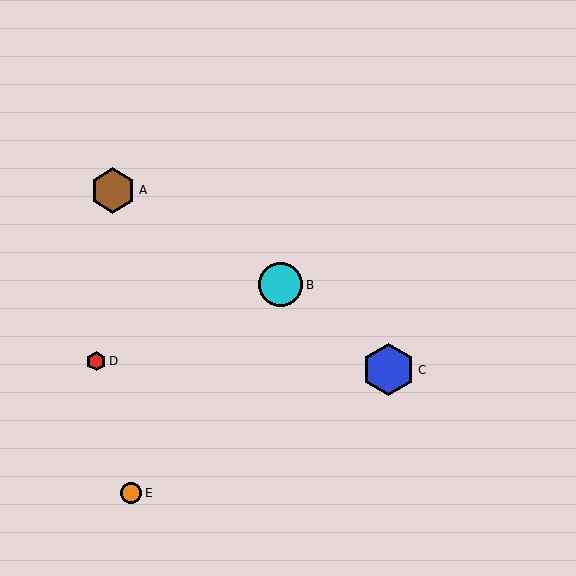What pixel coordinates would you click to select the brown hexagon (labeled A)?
Click at (113, 190) to select the brown hexagon A.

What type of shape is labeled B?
Shape B is a cyan circle.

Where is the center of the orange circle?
The center of the orange circle is at (131, 493).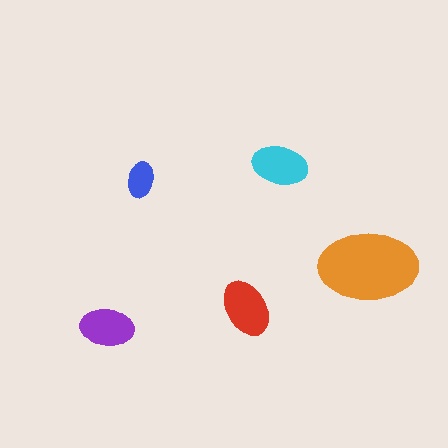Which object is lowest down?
The purple ellipse is bottommost.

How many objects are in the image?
There are 5 objects in the image.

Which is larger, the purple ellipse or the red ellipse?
The red one.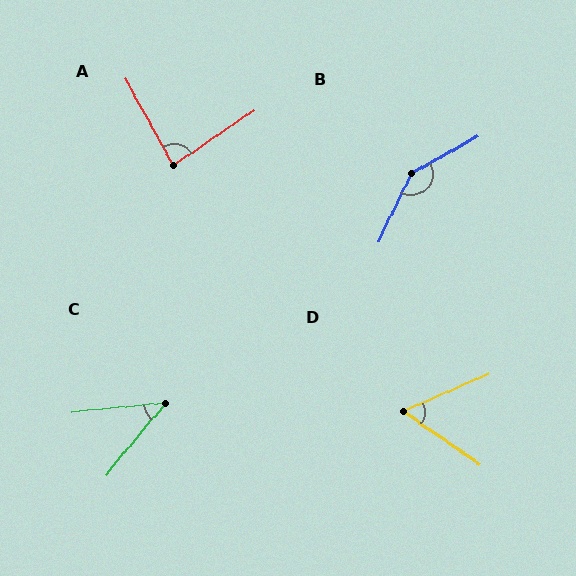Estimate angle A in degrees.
Approximately 85 degrees.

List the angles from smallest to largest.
C (45°), D (58°), A (85°), B (145°).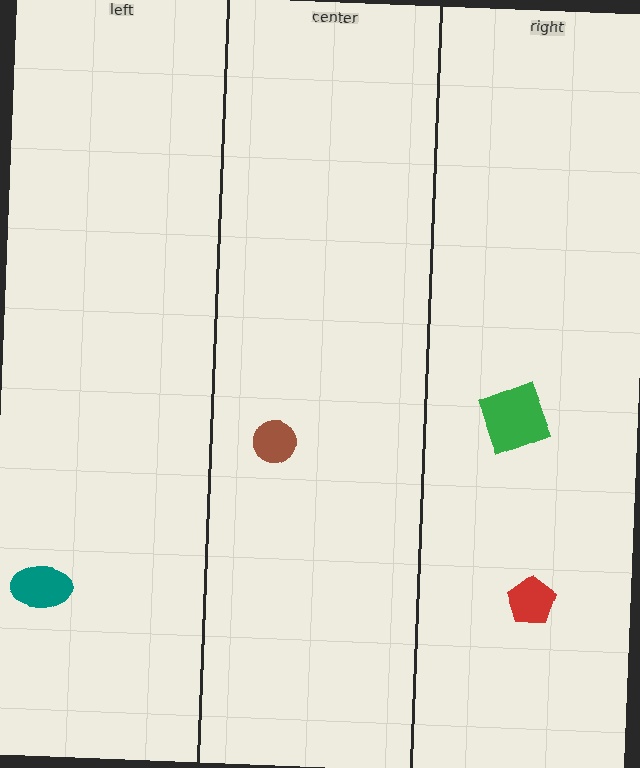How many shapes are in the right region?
2.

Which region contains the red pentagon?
The right region.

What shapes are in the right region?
The green square, the red pentagon.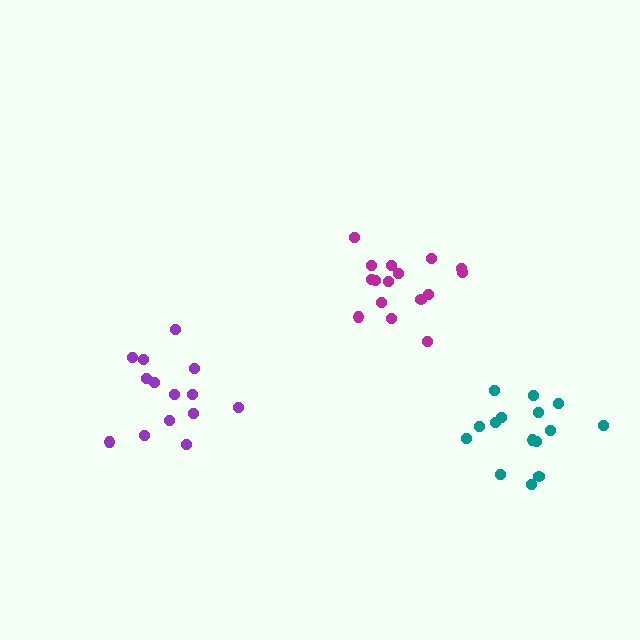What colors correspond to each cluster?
The clusters are colored: magenta, teal, purple.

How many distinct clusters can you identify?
There are 3 distinct clusters.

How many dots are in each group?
Group 1: 16 dots, Group 2: 15 dots, Group 3: 14 dots (45 total).